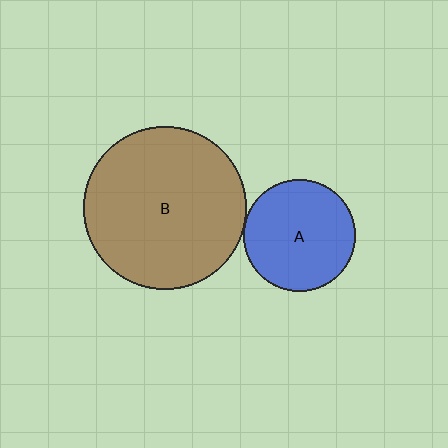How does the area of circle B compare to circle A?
Approximately 2.1 times.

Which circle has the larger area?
Circle B (brown).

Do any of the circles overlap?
No, none of the circles overlap.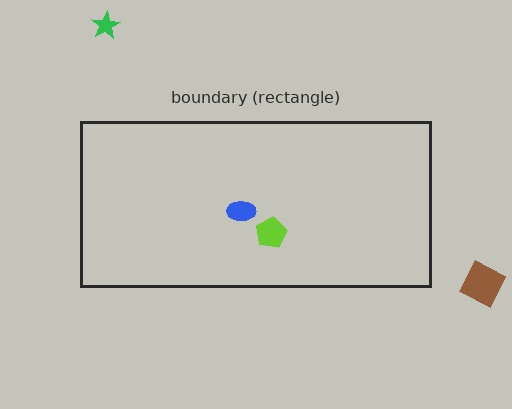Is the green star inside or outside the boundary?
Outside.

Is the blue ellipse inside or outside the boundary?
Inside.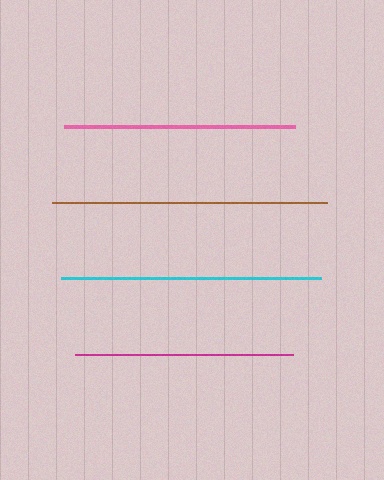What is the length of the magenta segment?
The magenta segment is approximately 218 pixels long.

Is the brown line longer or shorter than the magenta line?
The brown line is longer than the magenta line.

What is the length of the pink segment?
The pink segment is approximately 231 pixels long.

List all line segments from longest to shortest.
From longest to shortest: brown, cyan, pink, magenta.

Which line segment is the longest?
The brown line is the longest at approximately 275 pixels.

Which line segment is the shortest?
The magenta line is the shortest at approximately 218 pixels.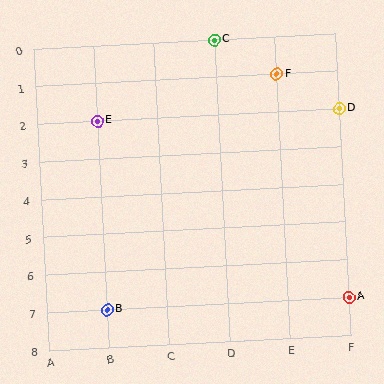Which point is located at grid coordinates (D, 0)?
Point C is at (D, 0).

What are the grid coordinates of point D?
Point D is at grid coordinates (F, 2).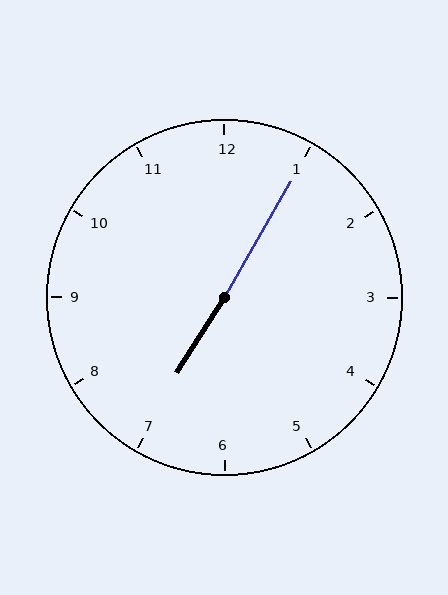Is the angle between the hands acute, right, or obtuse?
It is obtuse.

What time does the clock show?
7:05.